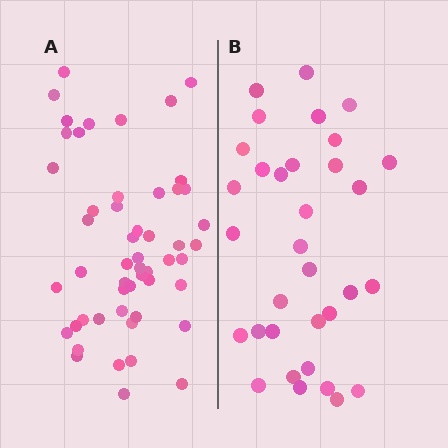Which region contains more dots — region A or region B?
Region A (the left region) has more dots.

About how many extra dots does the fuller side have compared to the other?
Region A has approximately 20 more dots than region B.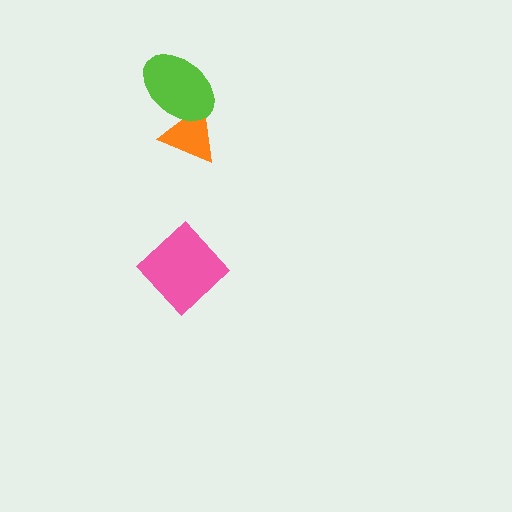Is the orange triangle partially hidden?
Yes, it is partially covered by another shape.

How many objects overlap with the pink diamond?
0 objects overlap with the pink diamond.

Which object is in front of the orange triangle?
The lime ellipse is in front of the orange triangle.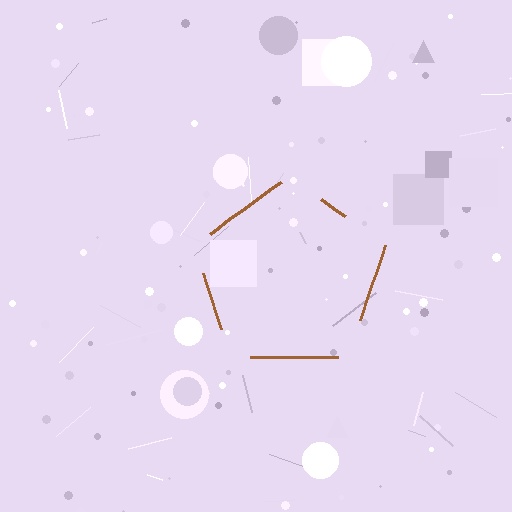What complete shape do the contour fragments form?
The contour fragments form a pentagon.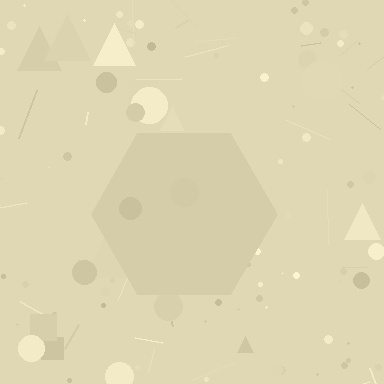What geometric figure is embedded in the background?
A hexagon is embedded in the background.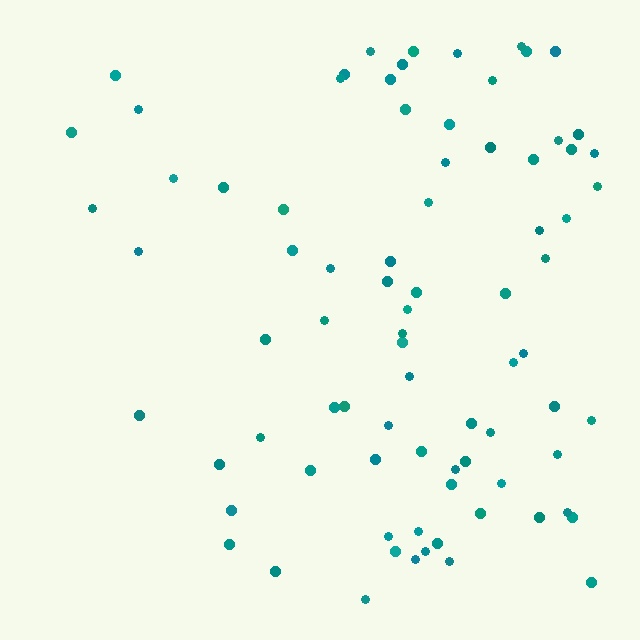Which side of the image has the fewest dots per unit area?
The left.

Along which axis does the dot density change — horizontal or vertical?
Horizontal.